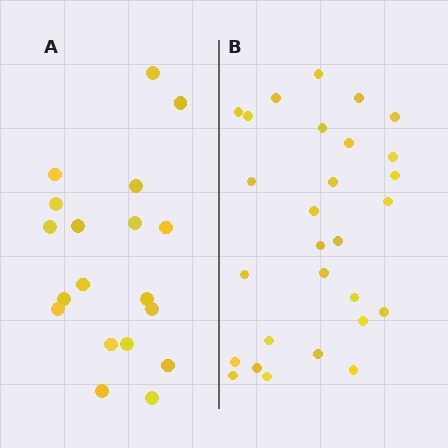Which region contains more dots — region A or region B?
Region B (the right region) has more dots.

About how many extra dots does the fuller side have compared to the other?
Region B has roughly 8 or so more dots than region A.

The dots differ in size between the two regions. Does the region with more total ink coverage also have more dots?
No. Region A has more total ink coverage because its dots are larger, but region B actually contains more individual dots. Total area can be misleading — the number of items is what matters here.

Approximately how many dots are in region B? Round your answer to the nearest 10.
About 30 dots. (The exact count is 28, which rounds to 30.)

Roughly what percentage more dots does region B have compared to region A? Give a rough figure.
About 45% more.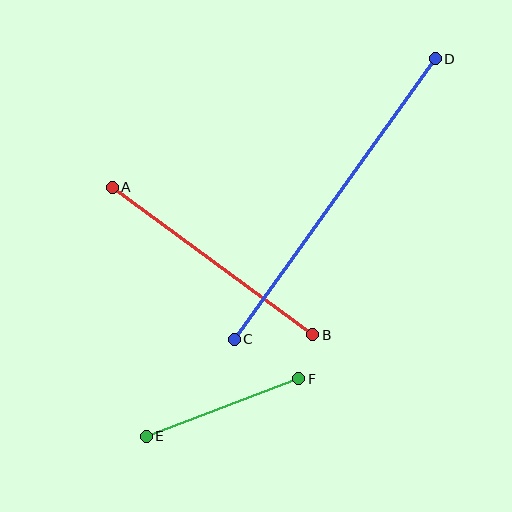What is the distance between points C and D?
The distance is approximately 345 pixels.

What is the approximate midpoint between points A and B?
The midpoint is at approximately (213, 261) pixels.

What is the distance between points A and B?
The distance is approximately 249 pixels.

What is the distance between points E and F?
The distance is approximately 163 pixels.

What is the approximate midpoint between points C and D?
The midpoint is at approximately (335, 199) pixels.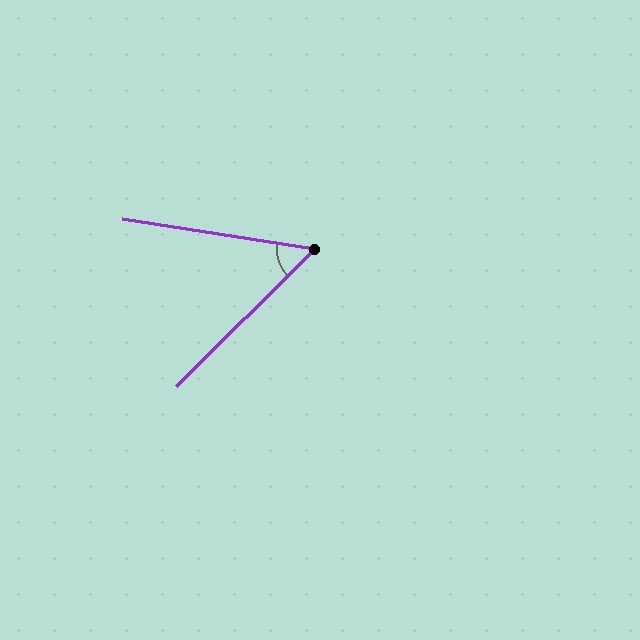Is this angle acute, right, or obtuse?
It is acute.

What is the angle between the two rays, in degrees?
Approximately 54 degrees.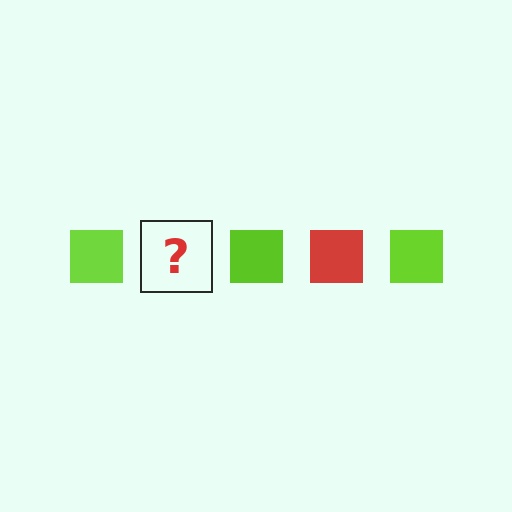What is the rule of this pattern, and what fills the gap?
The rule is that the pattern cycles through lime, red squares. The gap should be filled with a red square.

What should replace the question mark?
The question mark should be replaced with a red square.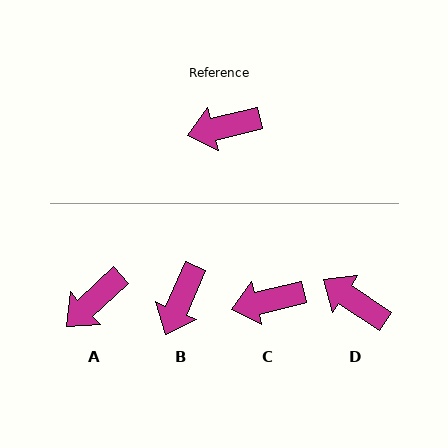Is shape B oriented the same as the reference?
No, it is off by about 53 degrees.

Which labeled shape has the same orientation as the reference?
C.